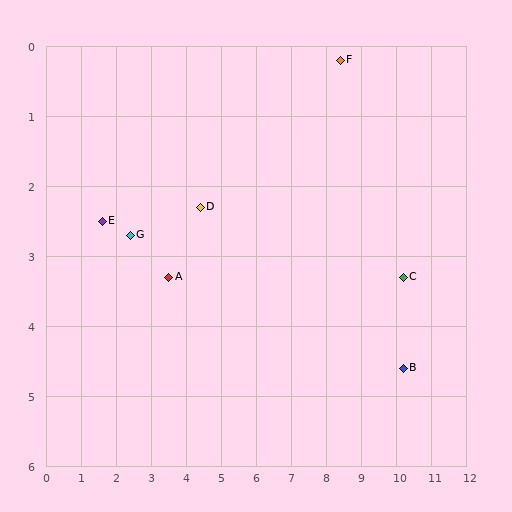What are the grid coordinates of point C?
Point C is at approximately (10.2, 3.3).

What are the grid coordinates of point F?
Point F is at approximately (8.4, 0.2).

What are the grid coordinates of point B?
Point B is at approximately (10.2, 4.6).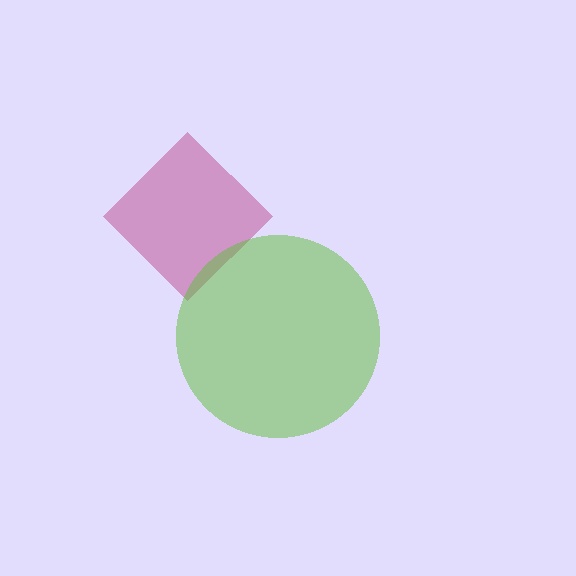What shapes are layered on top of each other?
The layered shapes are: a magenta diamond, a lime circle.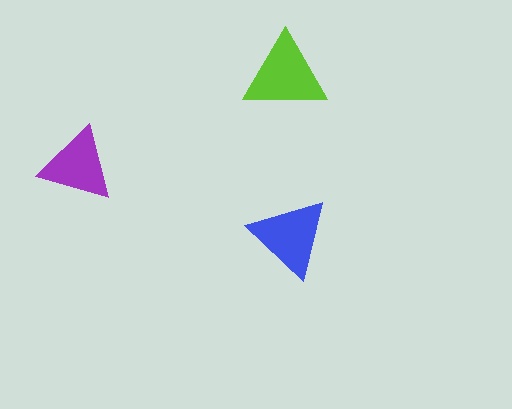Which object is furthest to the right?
The blue triangle is rightmost.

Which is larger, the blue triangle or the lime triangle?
The lime one.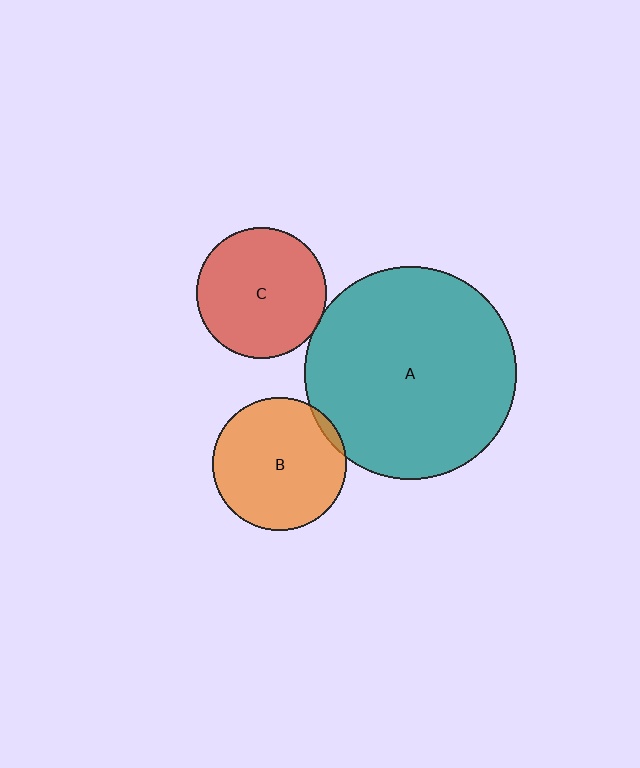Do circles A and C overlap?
Yes.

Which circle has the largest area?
Circle A (teal).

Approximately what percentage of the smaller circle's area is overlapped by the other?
Approximately 5%.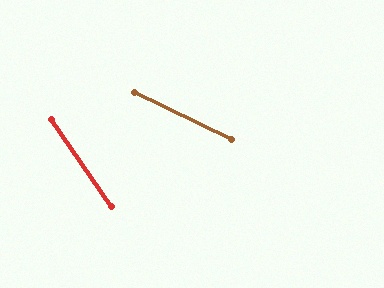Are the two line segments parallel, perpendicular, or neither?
Neither parallel nor perpendicular — they differ by about 30°.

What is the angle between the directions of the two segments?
Approximately 30 degrees.